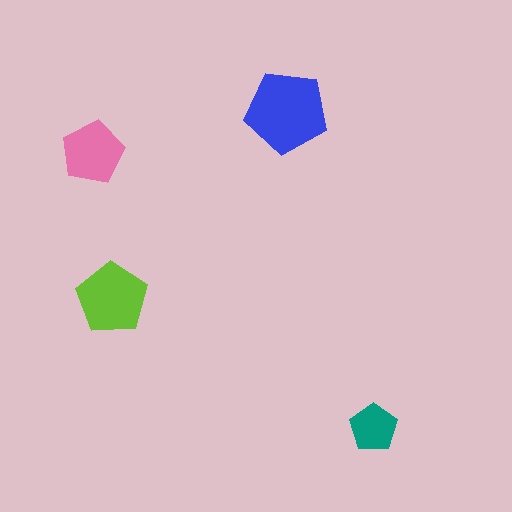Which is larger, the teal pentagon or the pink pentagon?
The pink one.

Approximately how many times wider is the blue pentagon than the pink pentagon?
About 1.5 times wider.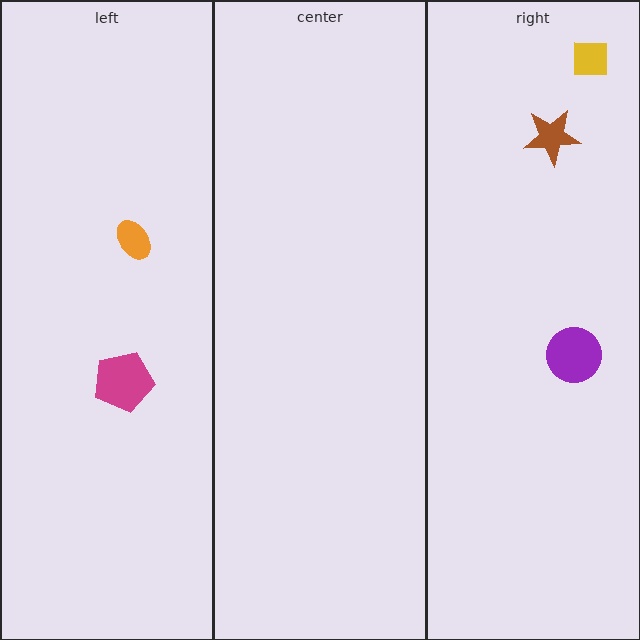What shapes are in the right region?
The purple circle, the brown star, the yellow square.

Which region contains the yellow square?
The right region.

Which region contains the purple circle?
The right region.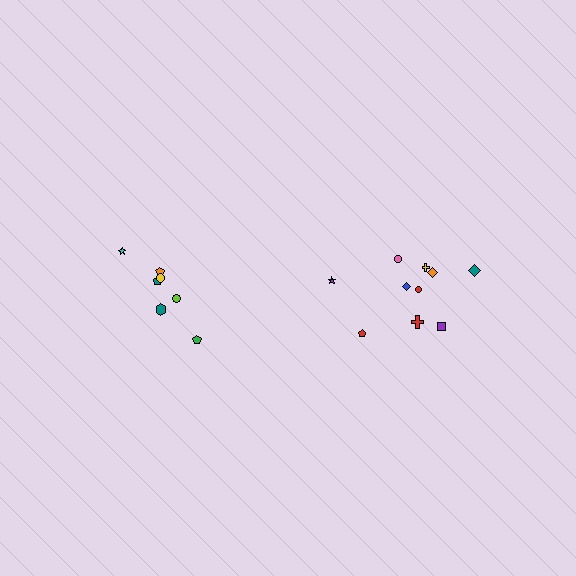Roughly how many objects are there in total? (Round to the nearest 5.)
Roughly 15 objects in total.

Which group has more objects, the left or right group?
The right group.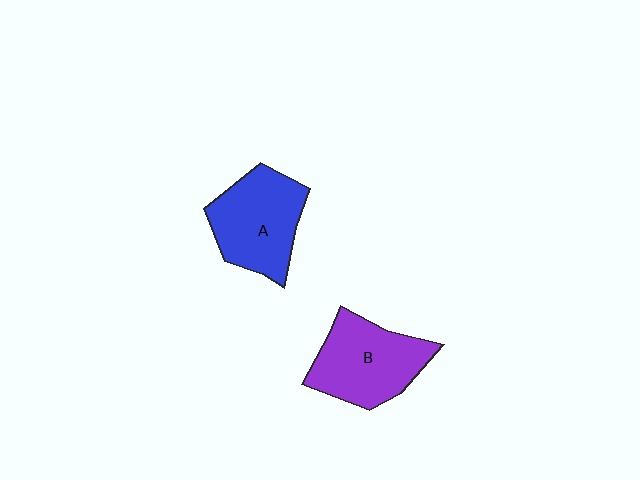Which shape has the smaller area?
Shape B (purple).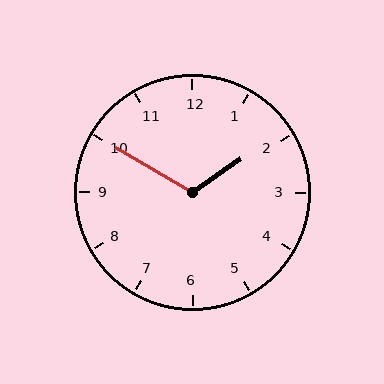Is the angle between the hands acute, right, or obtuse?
It is obtuse.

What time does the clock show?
1:50.